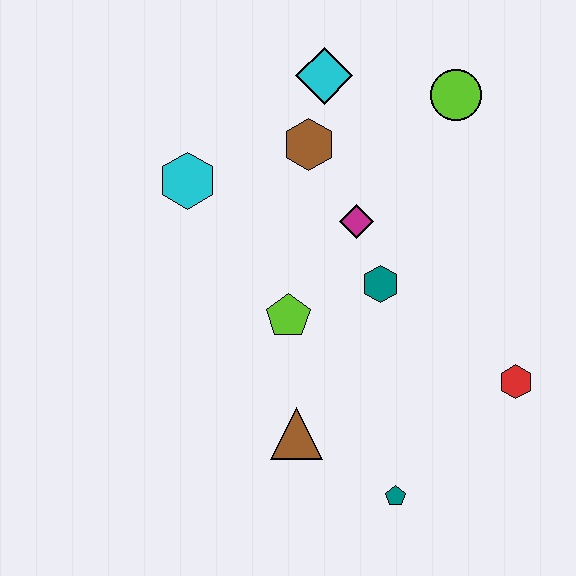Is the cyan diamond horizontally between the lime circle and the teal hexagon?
No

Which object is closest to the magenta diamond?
The teal hexagon is closest to the magenta diamond.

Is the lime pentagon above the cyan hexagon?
No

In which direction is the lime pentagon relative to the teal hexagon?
The lime pentagon is to the left of the teal hexagon.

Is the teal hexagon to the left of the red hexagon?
Yes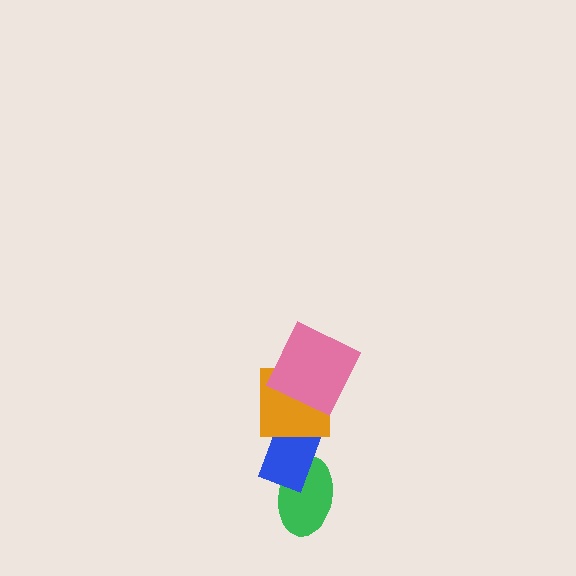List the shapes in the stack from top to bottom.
From top to bottom: the pink square, the orange square, the blue rectangle, the green ellipse.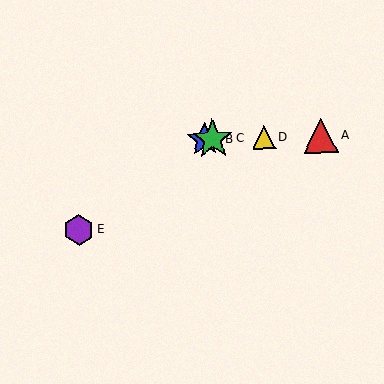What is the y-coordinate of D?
Object D is at y≈137.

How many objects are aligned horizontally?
4 objects (A, B, C, D) are aligned horizontally.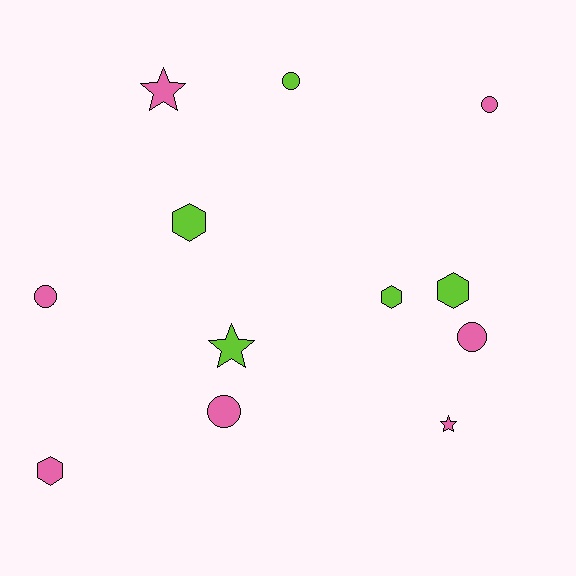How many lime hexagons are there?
There are 3 lime hexagons.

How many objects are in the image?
There are 12 objects.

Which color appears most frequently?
Pink, with 7 objects.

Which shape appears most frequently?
Circle, with 5 objects.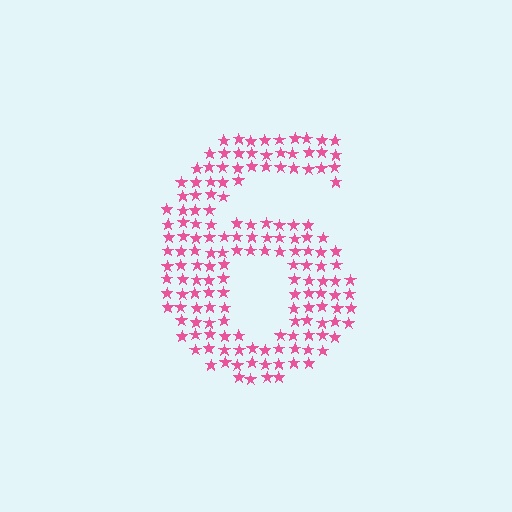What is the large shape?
The large shape is the digit 6.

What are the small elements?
The small elements are stars.